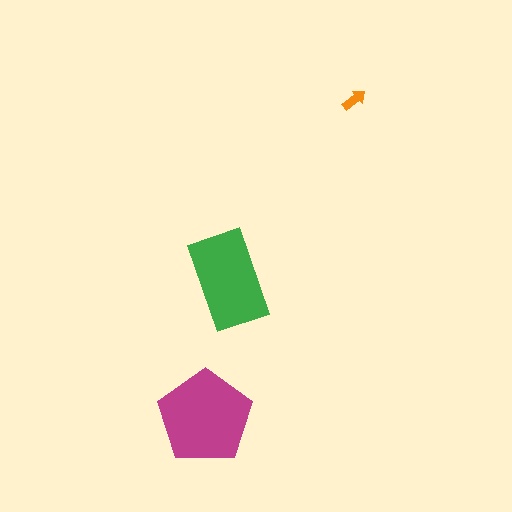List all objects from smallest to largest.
The orange arrow, the green rectangle, the magenta pentagon.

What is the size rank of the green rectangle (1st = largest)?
2nd.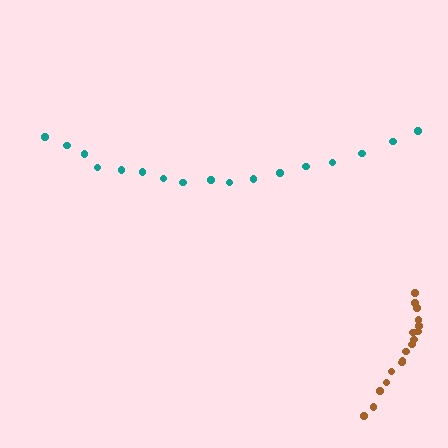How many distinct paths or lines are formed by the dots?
There are 2 distinct paths.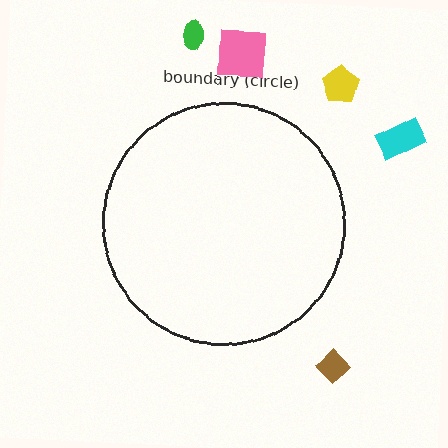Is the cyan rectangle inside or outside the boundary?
Outside.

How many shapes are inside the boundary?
0 inside, 5 outside.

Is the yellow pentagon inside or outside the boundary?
Outside.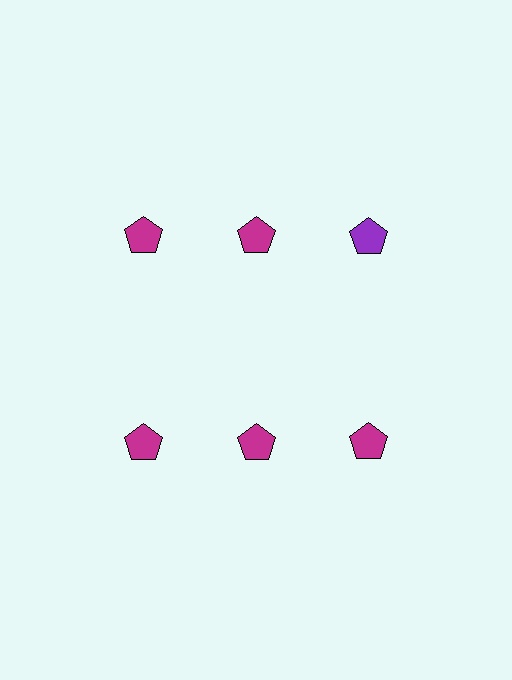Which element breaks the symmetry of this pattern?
The purple pentagon in the top row, center column breaks the symmetry. All other shapes are magenta pentagons.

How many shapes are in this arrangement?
There are 6 shapes arranged in a grid pattern.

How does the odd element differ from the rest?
It has a different color: purple instead of magenta.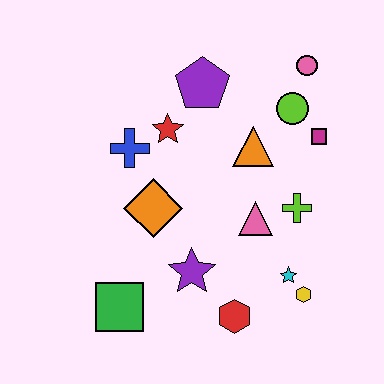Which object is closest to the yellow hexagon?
The cyan star is closest to the yellow hexagon.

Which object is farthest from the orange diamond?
The pink circle is farthest from the orange diamond.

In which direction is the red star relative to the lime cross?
The red star is to the left of the lime cross.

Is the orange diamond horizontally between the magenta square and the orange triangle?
No